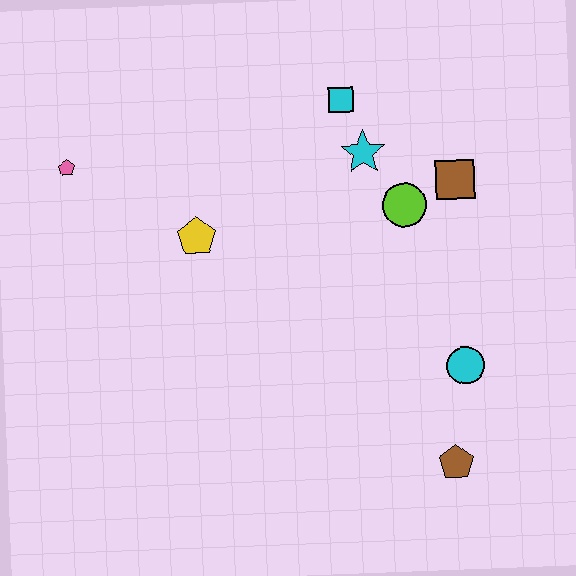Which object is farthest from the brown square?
The pink pentagon is farthest from the brown square.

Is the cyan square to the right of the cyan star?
No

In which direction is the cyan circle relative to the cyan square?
The cyan circle is below the cyan square.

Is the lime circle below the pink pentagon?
Yes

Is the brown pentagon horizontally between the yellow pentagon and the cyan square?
No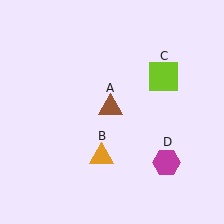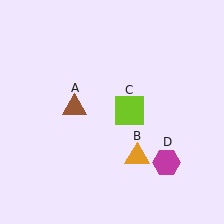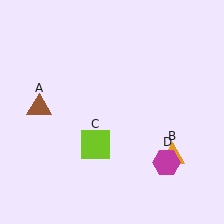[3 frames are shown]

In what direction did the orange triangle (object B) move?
The orange triangle (object B) moved right.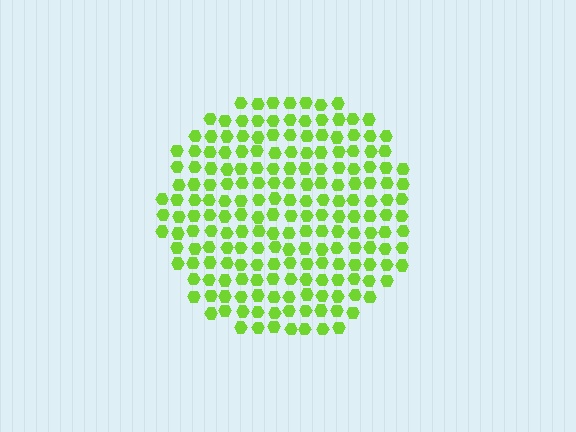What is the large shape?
The large shape is a circle.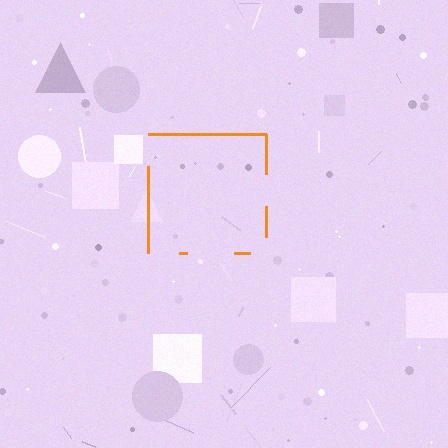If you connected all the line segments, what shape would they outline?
They would outline a square.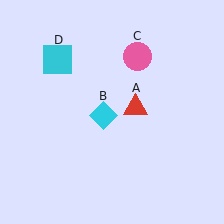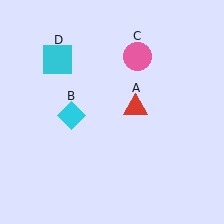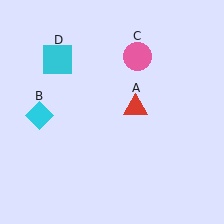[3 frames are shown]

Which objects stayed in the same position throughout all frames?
Red triangle (object A) and pink circle (object C) and cyan square (object D) remained stationary.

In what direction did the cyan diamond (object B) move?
The cyan diamond (object B) moved left.